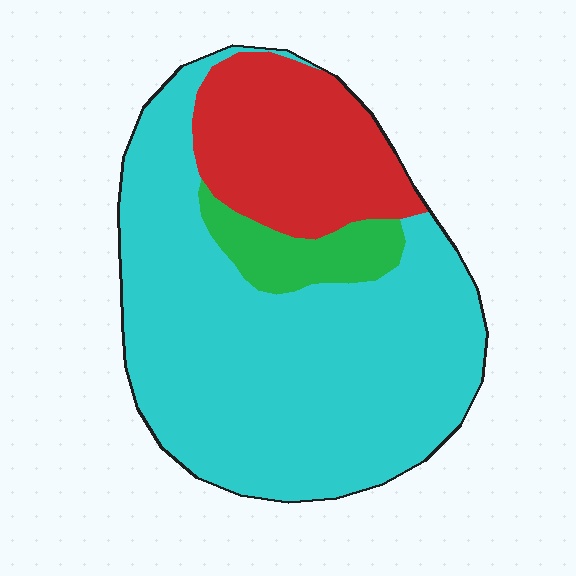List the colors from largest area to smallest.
From largest to smallest: cyan, red, green.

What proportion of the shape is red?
Red takes up about one quarter (1/4) of the shape.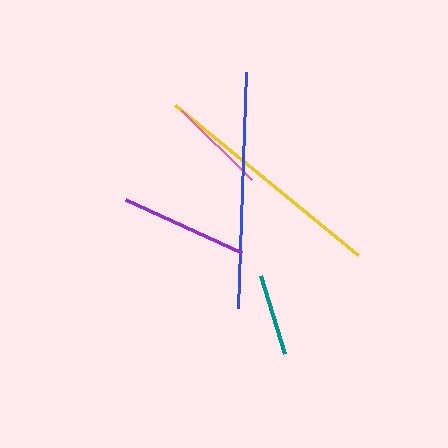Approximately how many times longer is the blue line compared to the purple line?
The blue line is approximately 1.9 times the length of the purple line.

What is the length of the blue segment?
The blue segment is approximately 236 pixels long.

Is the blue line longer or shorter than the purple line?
The blue line is longer than the purple line.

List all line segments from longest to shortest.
From longest to shortest: yellow, blue, purple, pink, teal.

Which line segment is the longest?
The yellow line is the longest at approximately 237 pixels.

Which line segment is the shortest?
The teal line is the shortest at approximately 81 pixels.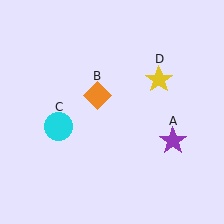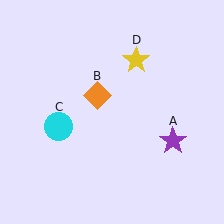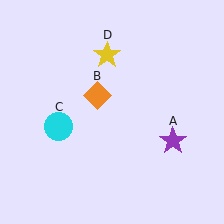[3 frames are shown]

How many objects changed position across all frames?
1 object changed position: yellow star (object D).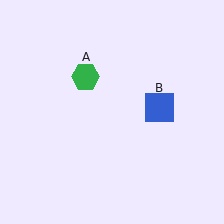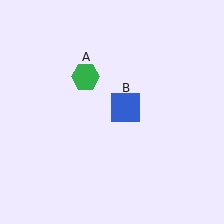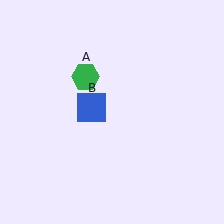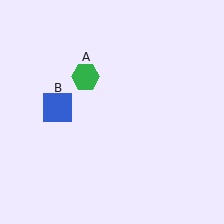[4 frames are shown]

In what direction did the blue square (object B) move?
The blue square (object B) moved left.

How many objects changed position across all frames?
1 object changed position: blue square (object B).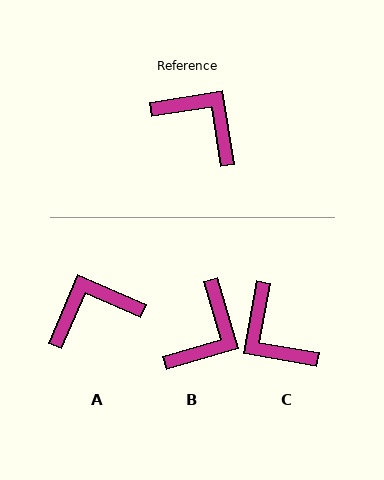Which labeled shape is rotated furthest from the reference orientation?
C, about 161 degrees away.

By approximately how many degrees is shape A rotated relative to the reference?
Approximately 57 degrees counter-clockwise.